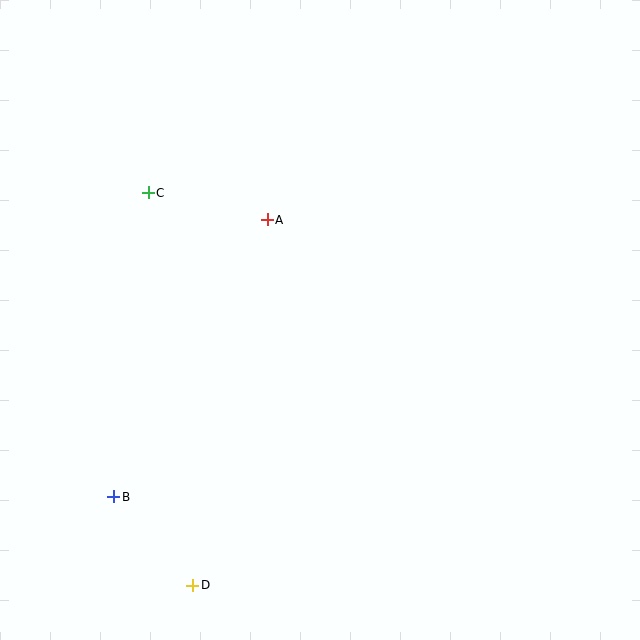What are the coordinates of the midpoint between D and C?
The midpoint between D and C is at (170, 389).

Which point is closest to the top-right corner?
Point A is closest to the top-right corner.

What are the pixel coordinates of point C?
Point C is at (148, 193).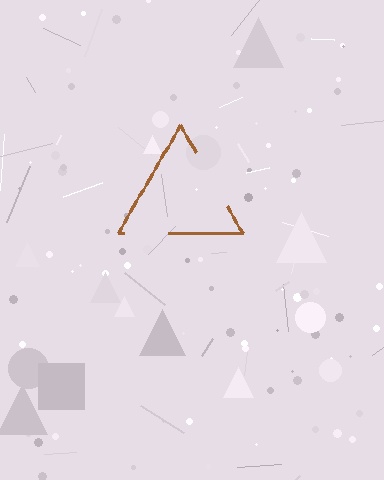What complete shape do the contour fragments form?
The contour fragments form a triangle.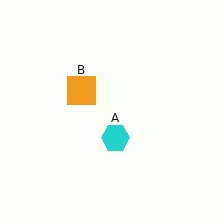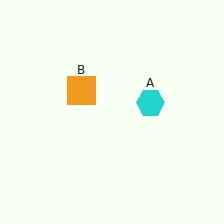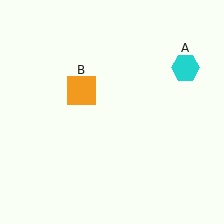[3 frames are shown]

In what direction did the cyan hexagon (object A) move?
The cyan hexagon (object A) moved up and to the right.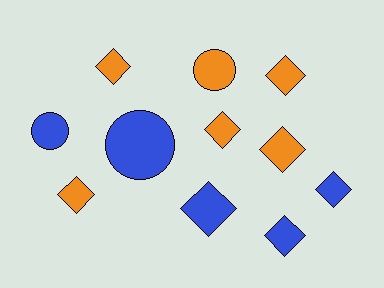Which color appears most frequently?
Orange, with 6 objects.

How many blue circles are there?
There are 2 blue circles.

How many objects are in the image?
There are 11 objects.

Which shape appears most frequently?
Diamond, with 8 objects.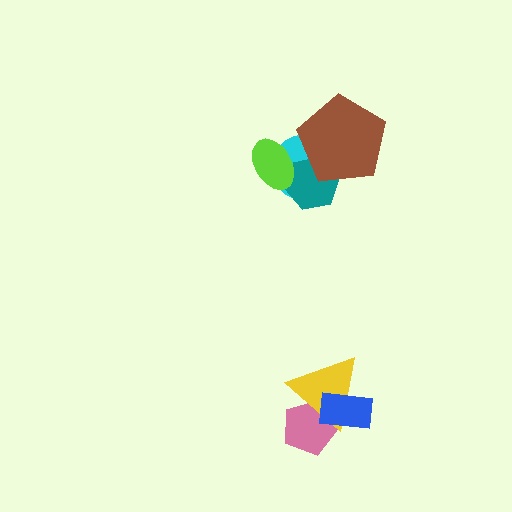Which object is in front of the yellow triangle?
The blue rectangle is in front of the yellow triangle.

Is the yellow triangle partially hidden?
Yes, it is partially covered by another shape.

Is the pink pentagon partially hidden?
Yes, it is partially covered by another shape.